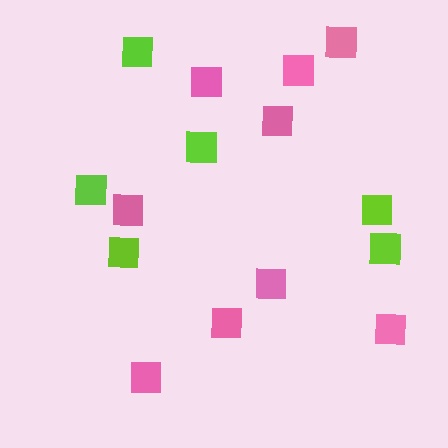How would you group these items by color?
There are 2 groups: one group of pink squares (9) and one group of lime squares (6).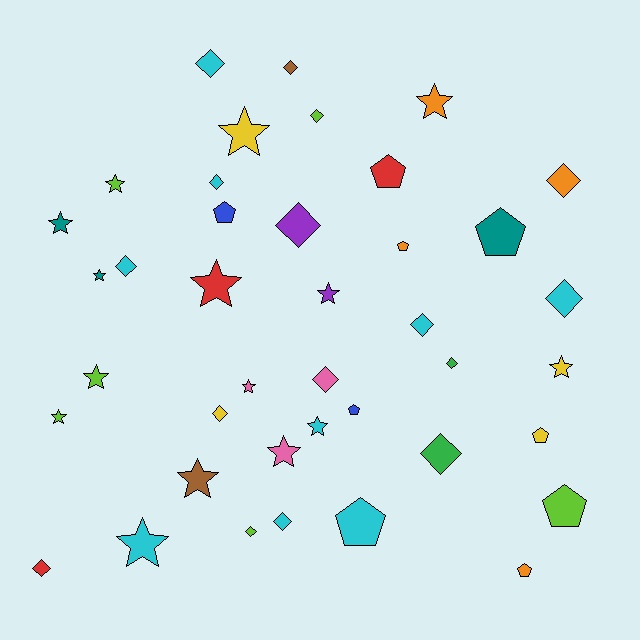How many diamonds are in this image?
There are 16 diamonds.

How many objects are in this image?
There are 40 objects.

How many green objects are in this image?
There are 2 green objects.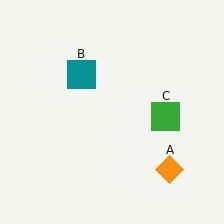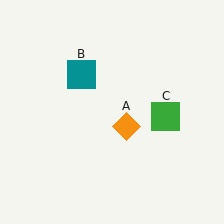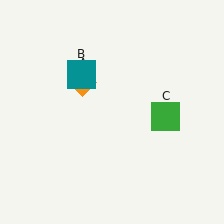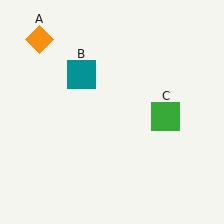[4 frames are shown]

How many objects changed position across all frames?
1 object changed position: orange diamond (object A).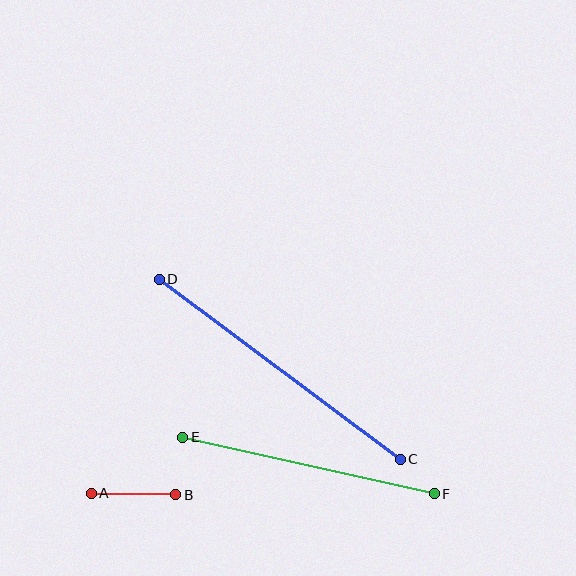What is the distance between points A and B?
The distance is approximately 85 pixels.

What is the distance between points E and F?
The distance is approximately 258 pixels.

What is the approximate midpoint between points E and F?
The midpoint is at approximately (309, 466) pixels.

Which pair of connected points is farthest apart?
Points C and D are farthest apart.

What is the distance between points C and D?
The distance is approximately 301 pixels.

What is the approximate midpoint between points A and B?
The midpoint is at approximately (133, 494) pixels.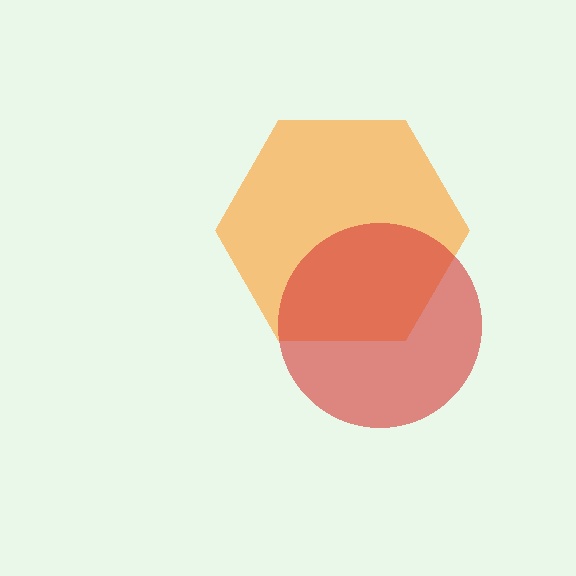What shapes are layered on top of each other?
The layered shapes are: an orange hexagon, a red circle.